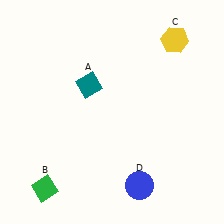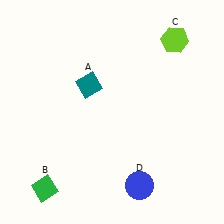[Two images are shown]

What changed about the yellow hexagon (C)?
In Image 1, C is yellow. In Image 2, it changed to lime.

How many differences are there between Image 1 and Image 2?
There is 1 difference between the two images.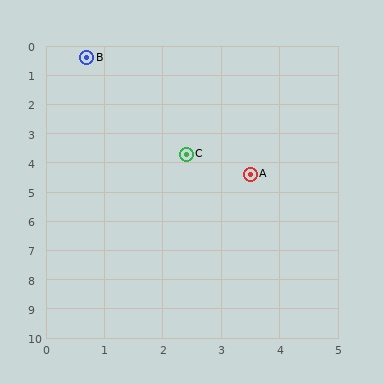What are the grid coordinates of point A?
Point A is at approximately (3.5, 4.4).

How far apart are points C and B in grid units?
Points C and B are about 3.7 grid units apart.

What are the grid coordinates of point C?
Point C is at approximately (2.4, 3.7).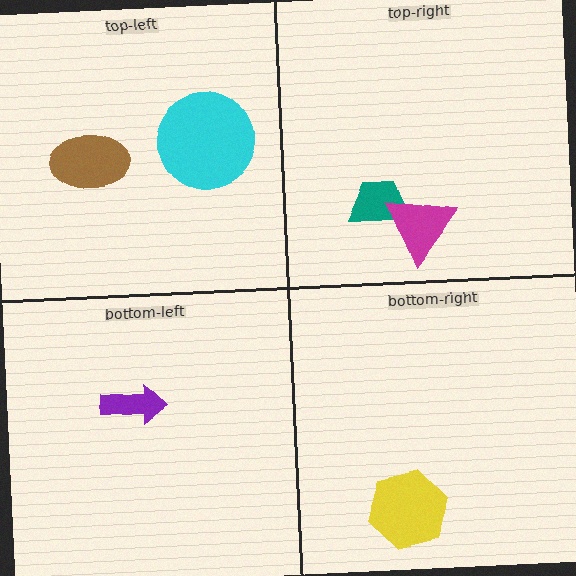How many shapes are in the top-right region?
2.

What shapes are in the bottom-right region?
The yellow hexagon.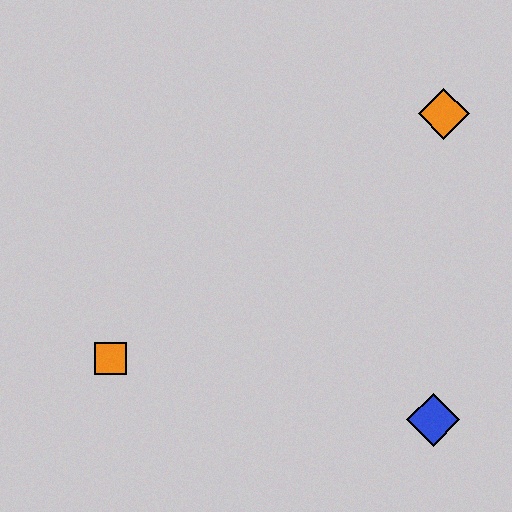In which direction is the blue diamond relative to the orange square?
The blue diamond is to the right of the orange square.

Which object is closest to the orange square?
The blue diamond is closest to the orange square.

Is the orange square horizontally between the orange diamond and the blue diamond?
No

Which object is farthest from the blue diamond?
The orange square is farthest from the blue diamond.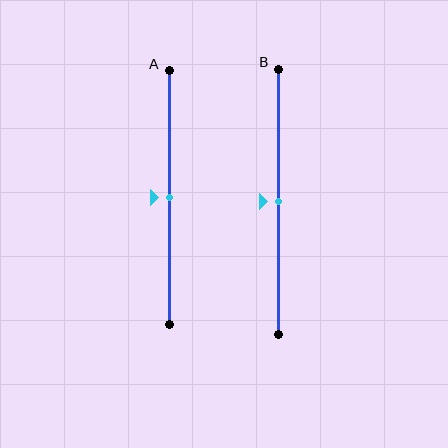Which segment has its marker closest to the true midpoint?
Segment A has its marker closest to the true midpoint.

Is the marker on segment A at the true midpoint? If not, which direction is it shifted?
Yes, the marker on segment A is at the true midpoint.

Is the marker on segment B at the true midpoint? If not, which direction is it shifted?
Yes, the marker on segment B is at the true midpoint.